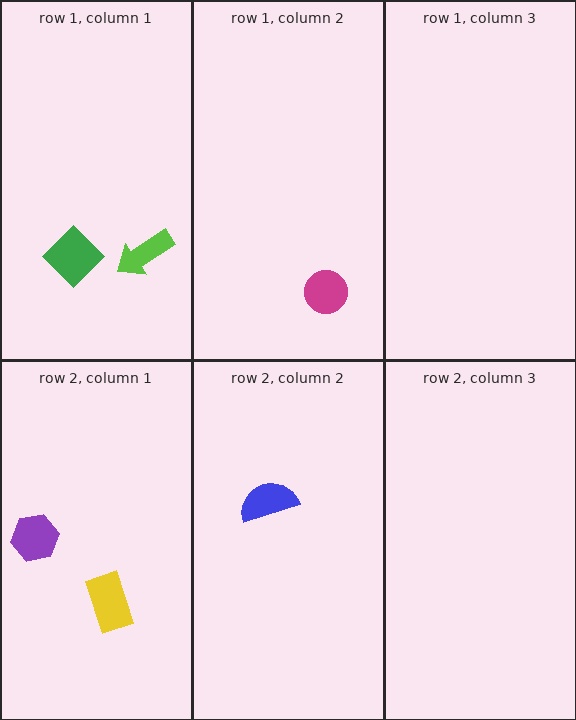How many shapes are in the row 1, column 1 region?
2.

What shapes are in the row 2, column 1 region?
The purple hexagon, the yellow rectangle.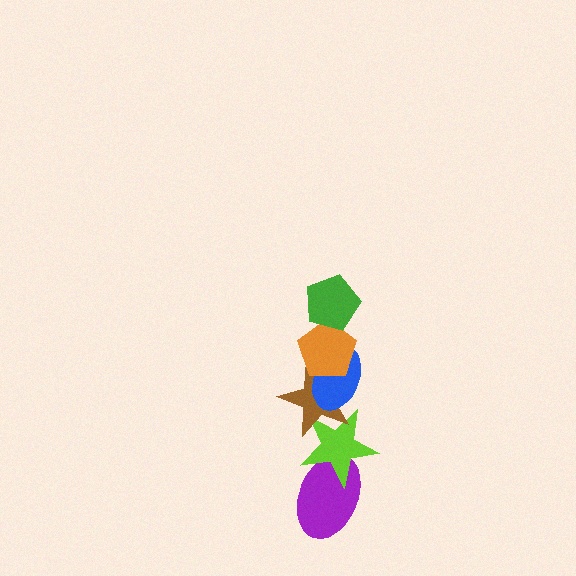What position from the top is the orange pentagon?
The orange pentagon is 2nd from the top.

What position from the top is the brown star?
The brown star is 4th from the top.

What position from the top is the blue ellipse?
The blue ellipse is 3rd from the top.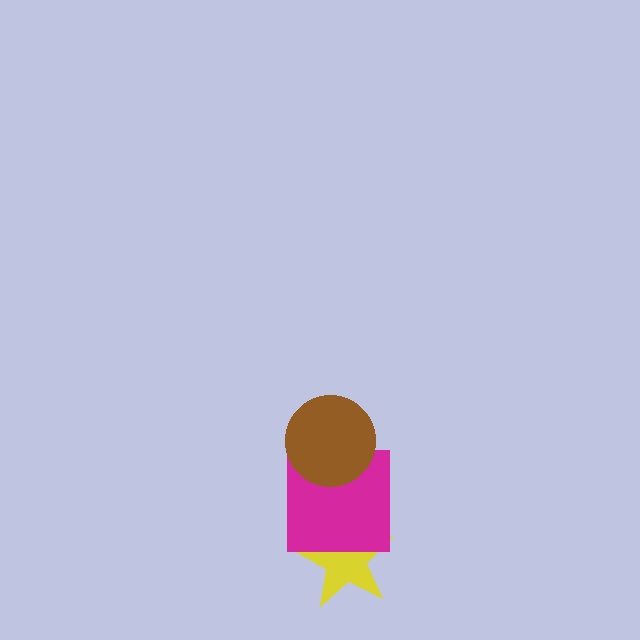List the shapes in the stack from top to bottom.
From top to bottom: the brown circle, the magenta square, the yellow star.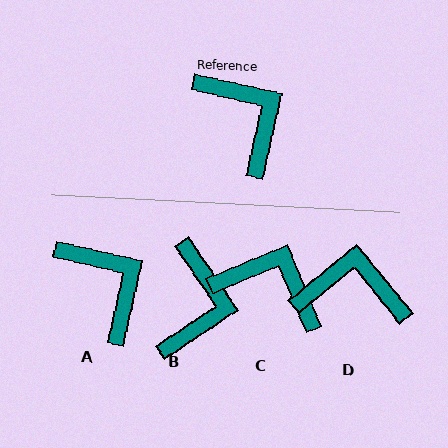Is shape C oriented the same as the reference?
No, it is off by about 35 degrees.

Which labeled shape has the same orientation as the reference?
A.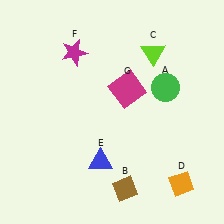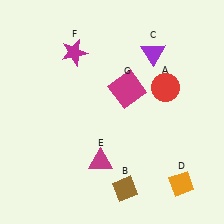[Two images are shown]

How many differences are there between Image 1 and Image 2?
There are 3 differences between the two images.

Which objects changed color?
A changed from green to red. C changed from lime to purple. E changed from blue to magenta.